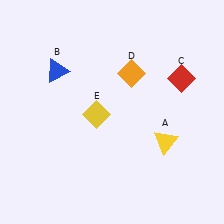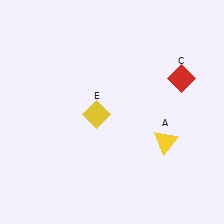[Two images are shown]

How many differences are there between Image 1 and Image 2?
There are 2 differences between the two images.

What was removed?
The orange diamond (D), the blue triangle (B) were removed in Image 2.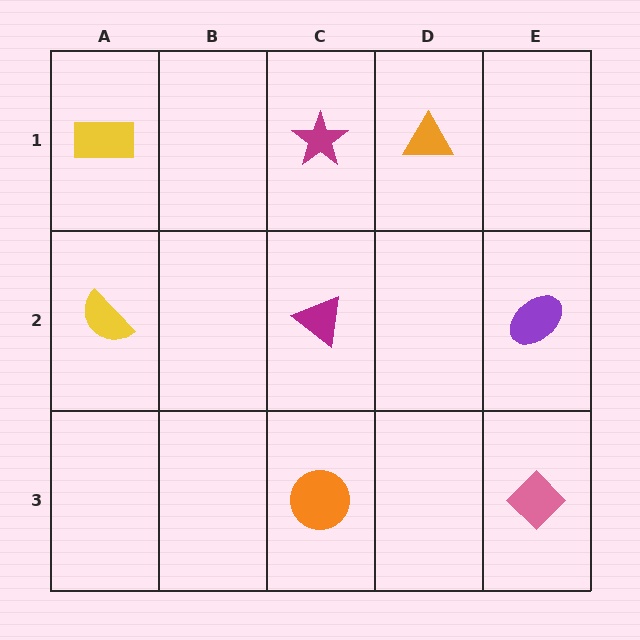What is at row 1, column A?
A yellow rectangle.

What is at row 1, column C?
A magenta star.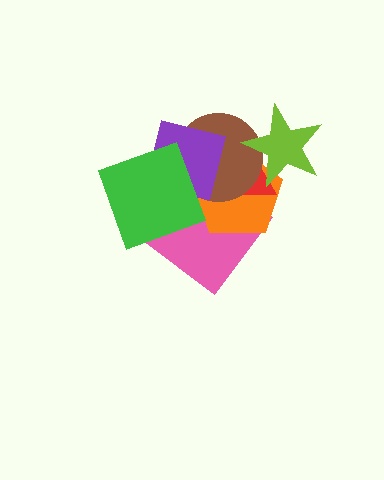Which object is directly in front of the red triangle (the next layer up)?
The brown circle is directly in front of the red triangle.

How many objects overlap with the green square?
3 objects overlap with the green square.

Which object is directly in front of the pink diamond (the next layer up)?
The orange pentagon is directly in front of the pink diamond.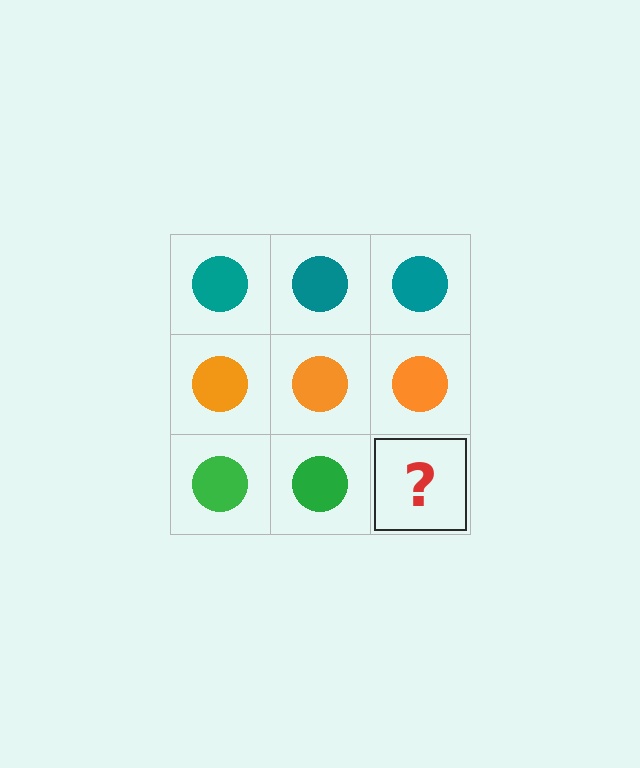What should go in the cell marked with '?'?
The missing cell should contain a green circle.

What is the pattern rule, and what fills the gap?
The rule is that each row has a consistent color. The gap should be filled with a green circle.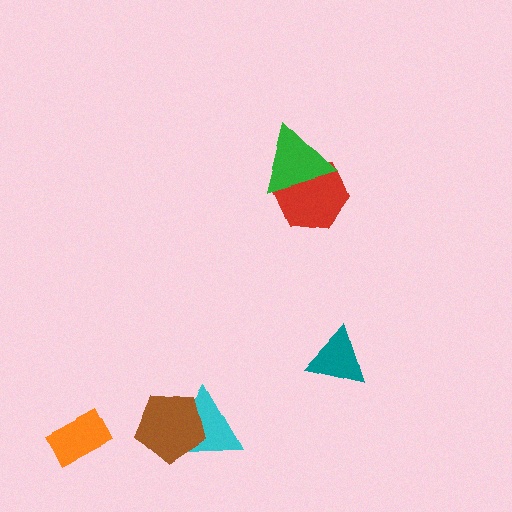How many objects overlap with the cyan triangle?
1 object overlaps with the cyan triangle.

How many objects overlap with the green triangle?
1 object overlaps with the green triangle.